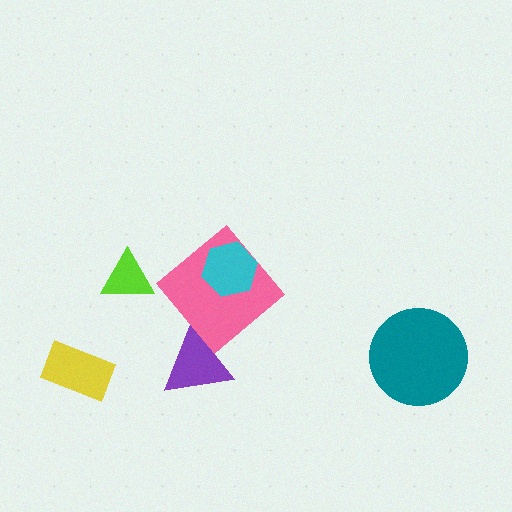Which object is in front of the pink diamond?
The cyan hexagon is in front of the pink diamond.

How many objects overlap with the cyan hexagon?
1 object overlaps with the cyan hexagon.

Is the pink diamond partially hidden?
Yes, it is partially covered by another shape.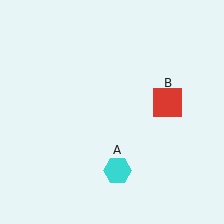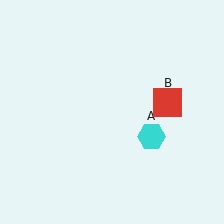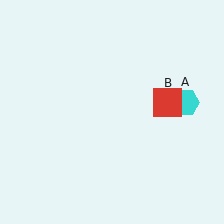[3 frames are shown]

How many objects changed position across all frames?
1 object changed position: cyan hexagon (object A).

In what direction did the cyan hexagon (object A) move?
The cyan hexagon (object A) moved up and to the right.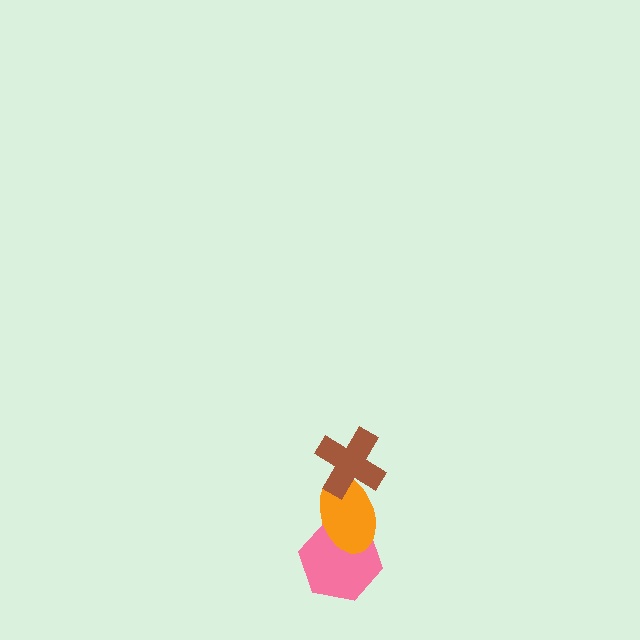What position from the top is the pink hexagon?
The pink hexagon is 3rd from the top.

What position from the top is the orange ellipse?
The orange ellipse is 2nd from the top.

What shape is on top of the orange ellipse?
The brown cross is on top of the orange ellipse.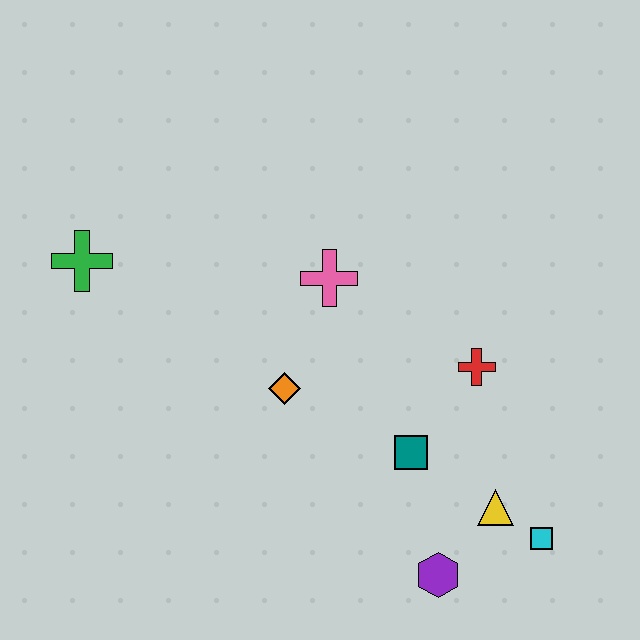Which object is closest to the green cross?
The orange diamond is closest to the green cross.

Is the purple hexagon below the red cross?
Yes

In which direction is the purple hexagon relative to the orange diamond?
The purple hexagon is below the orange diamond.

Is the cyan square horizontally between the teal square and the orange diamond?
No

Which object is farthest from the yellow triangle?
The green cross is farthest from the yellow triangle.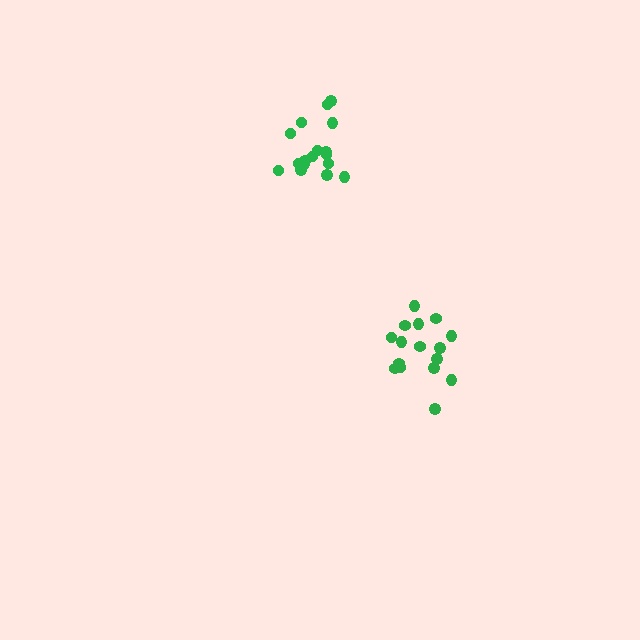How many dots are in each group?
Group 1: 17 dots, Group 2: 16 dots (33 total).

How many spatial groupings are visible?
There are 2 spatial groupings.